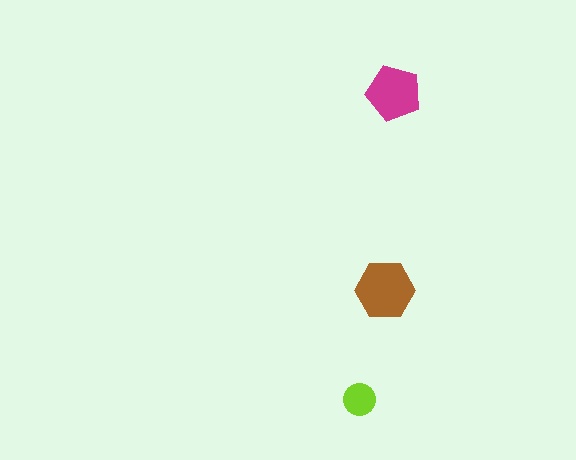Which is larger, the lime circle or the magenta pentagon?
The magenta pentagon.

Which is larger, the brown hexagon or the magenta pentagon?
The brown hexagon.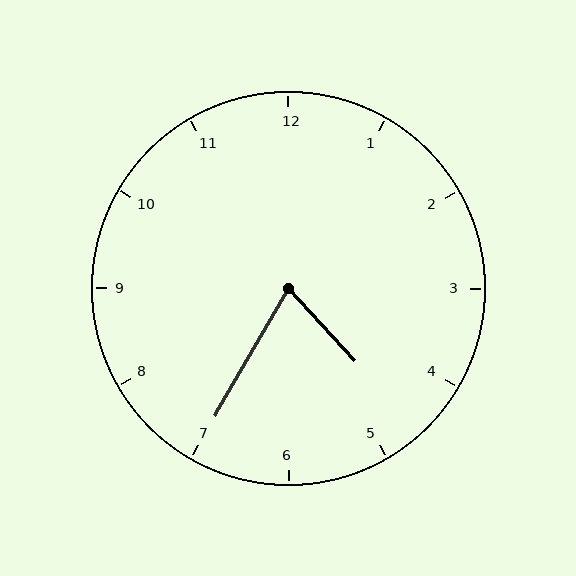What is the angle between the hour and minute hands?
Approximately 72 degrees.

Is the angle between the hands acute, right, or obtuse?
It is acute.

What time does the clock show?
4:35.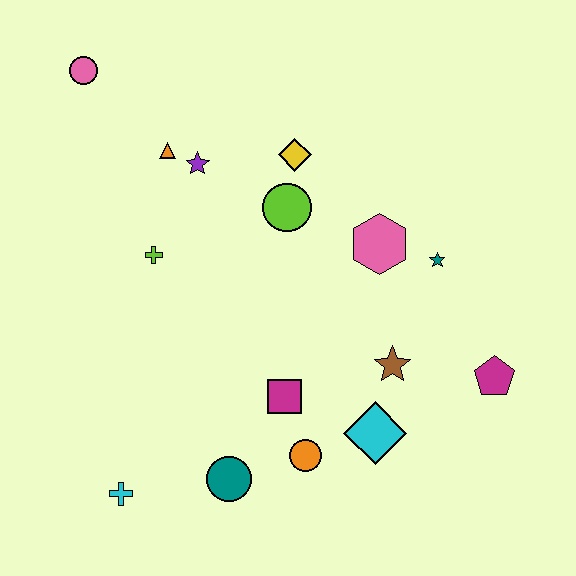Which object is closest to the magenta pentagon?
The brown star is closest to the magenta pentagon.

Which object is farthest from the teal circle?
The pink circle is farthest from the teal circle.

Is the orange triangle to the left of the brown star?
Yes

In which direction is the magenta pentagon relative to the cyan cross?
The magenta pentagon is to the right of the cyan cross.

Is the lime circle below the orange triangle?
Yes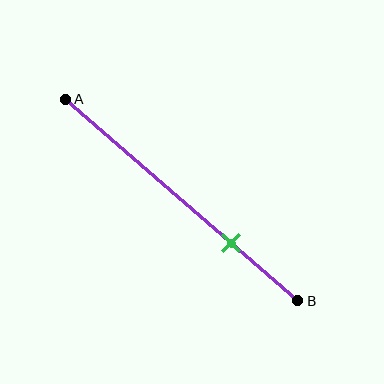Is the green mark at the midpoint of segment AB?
No, the mark is at about 70% from A, not at the 50% midpoint.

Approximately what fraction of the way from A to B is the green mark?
The green mark is approximately 70% of the way from A to B.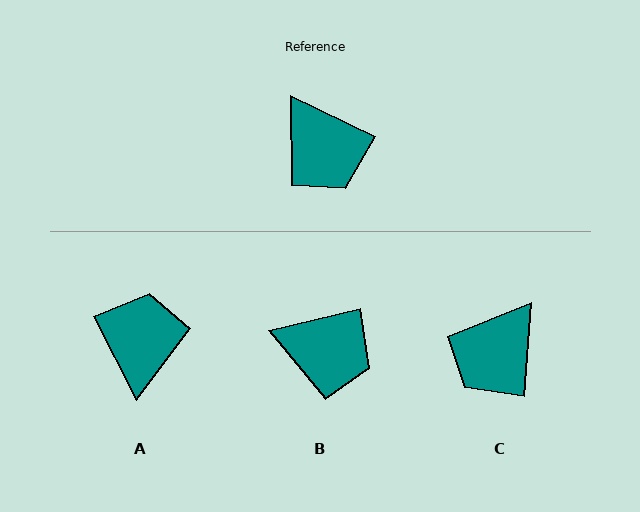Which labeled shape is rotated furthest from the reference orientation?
A, about 142 degrees away.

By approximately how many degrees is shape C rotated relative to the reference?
Approximately 69 degrees clockwise.